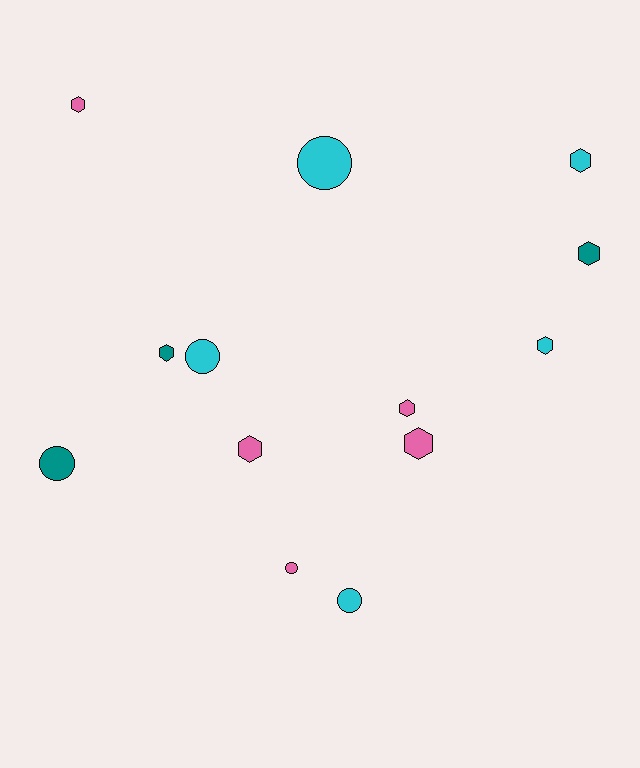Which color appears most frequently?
Cyan, with 5 objects.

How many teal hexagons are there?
There are 2 teal hexagons.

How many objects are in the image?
There are 13 objects.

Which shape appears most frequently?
Hexagon, with 8 objects.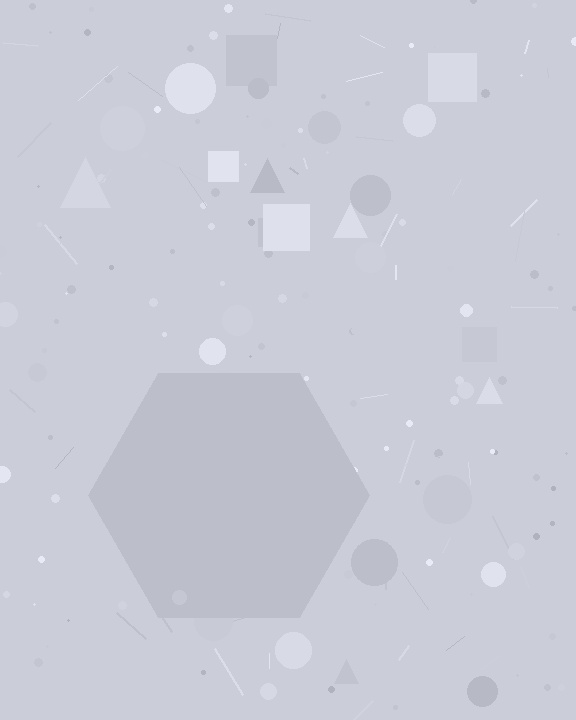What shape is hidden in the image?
A hexagon is hidden in the image.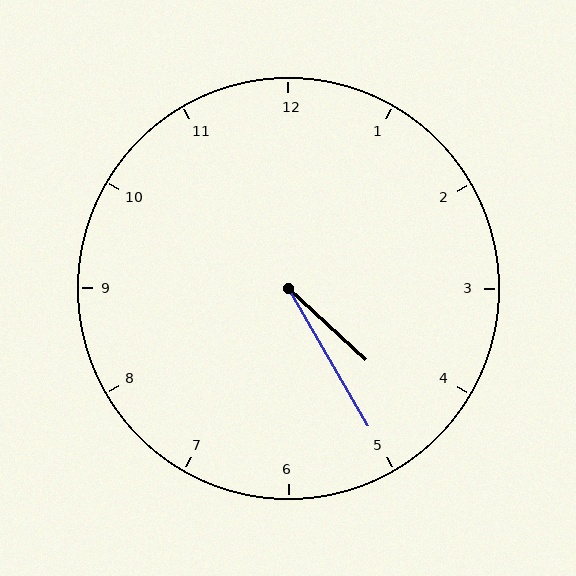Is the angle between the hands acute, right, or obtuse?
It is acute.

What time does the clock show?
4:25.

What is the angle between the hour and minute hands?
Approximately 18 degrees.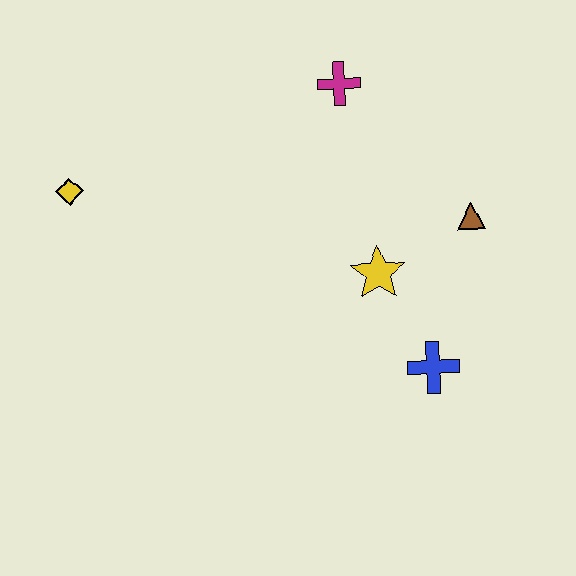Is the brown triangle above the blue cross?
Yes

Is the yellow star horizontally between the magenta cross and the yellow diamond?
No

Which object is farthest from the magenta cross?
The blue cross is farthest from the magenta cross.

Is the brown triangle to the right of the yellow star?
Yes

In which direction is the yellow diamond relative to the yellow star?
The yellow diamond is to the left of the yellow star.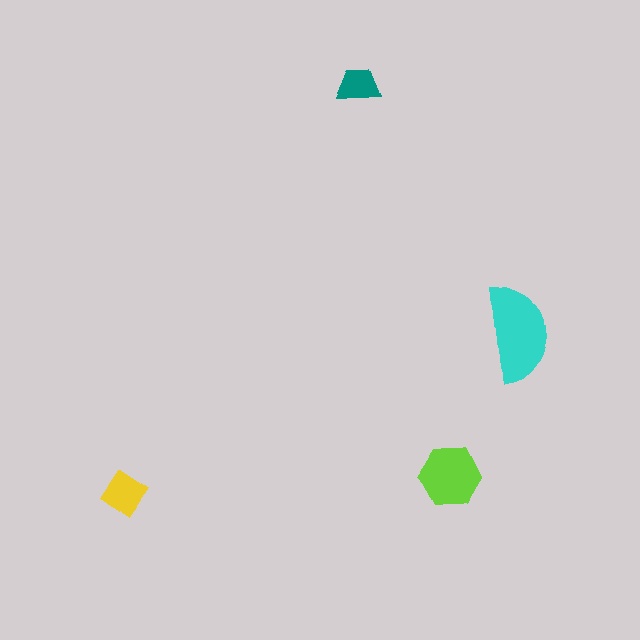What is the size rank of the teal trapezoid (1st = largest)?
4th.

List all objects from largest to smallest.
The cyan semicircle, the lime hexagon, the yellow diamond, the teal trapezoid.